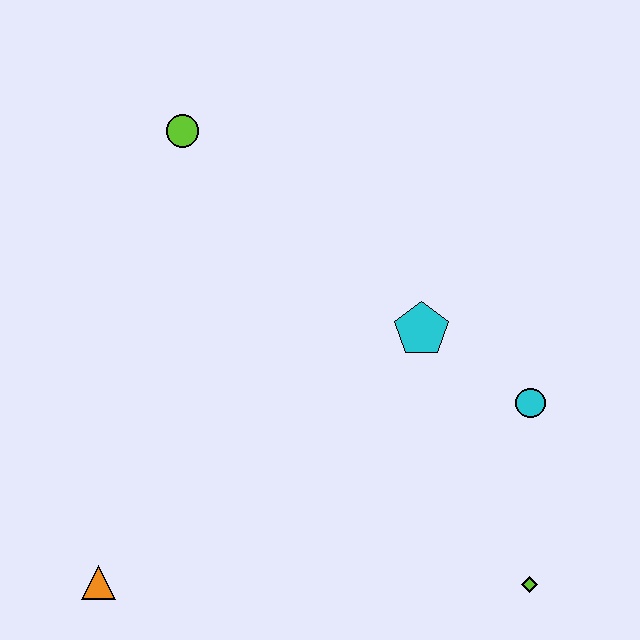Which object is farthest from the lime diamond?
The lime circle is farthest from the lime diamond.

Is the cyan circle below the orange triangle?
No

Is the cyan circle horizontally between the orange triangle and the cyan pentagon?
No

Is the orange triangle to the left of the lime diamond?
Yes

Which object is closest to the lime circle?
The cyan pentagon is closest to the lime circle.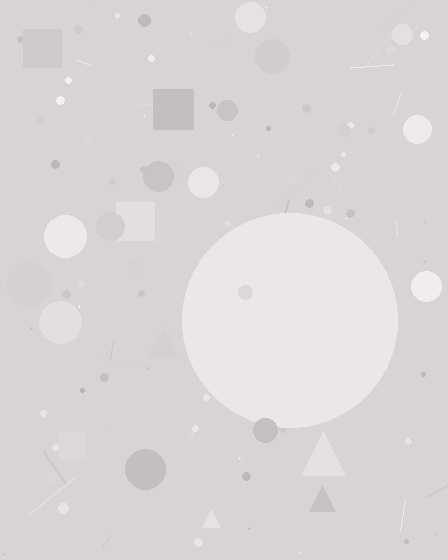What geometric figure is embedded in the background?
A circle is embedded in the background.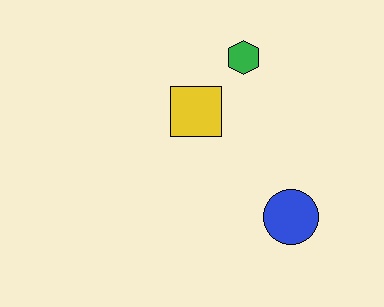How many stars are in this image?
There are no stars.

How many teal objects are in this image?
There are no teal objects.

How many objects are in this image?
There are 3 objects.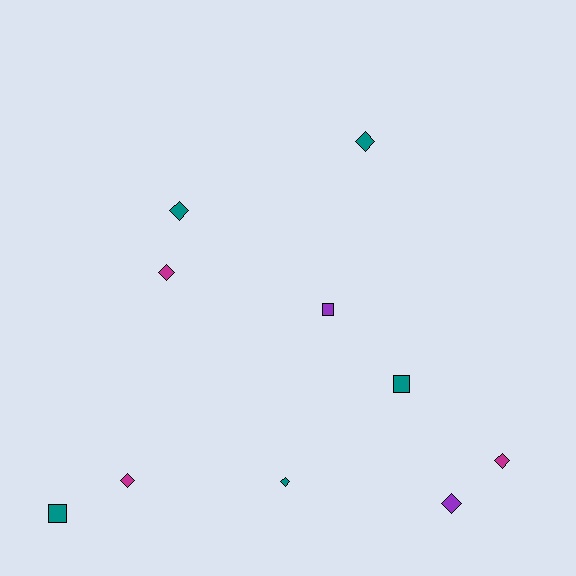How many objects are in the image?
There are 10 objects.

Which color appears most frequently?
Teal, with 5 objects.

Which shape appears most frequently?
Diamond, with 7 objects.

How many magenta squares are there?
There are no magenta squares.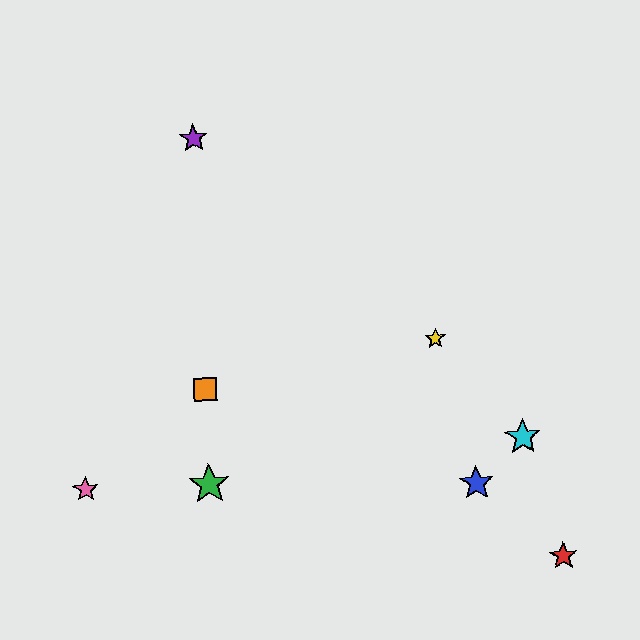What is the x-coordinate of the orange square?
The orange square is at x≈205.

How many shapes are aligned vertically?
3 shapes (the green star, the purple star, the orange square) are aligned vertically.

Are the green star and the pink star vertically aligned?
No, the green star is at x≈209 and the pink star is at x≈86.